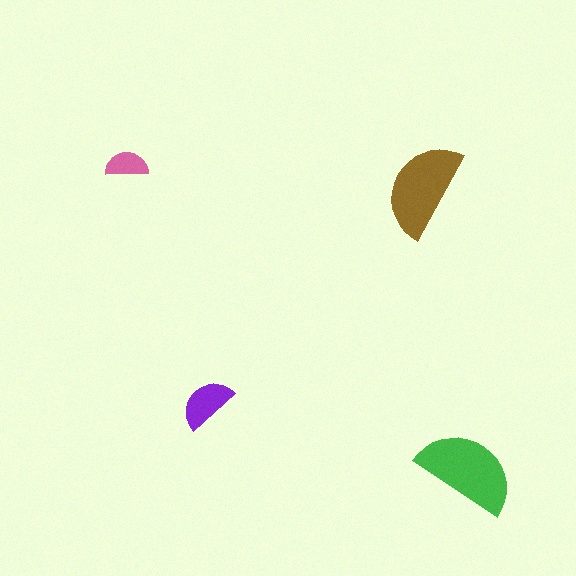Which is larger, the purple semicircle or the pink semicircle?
The purple one.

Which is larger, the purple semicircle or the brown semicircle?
The brown one.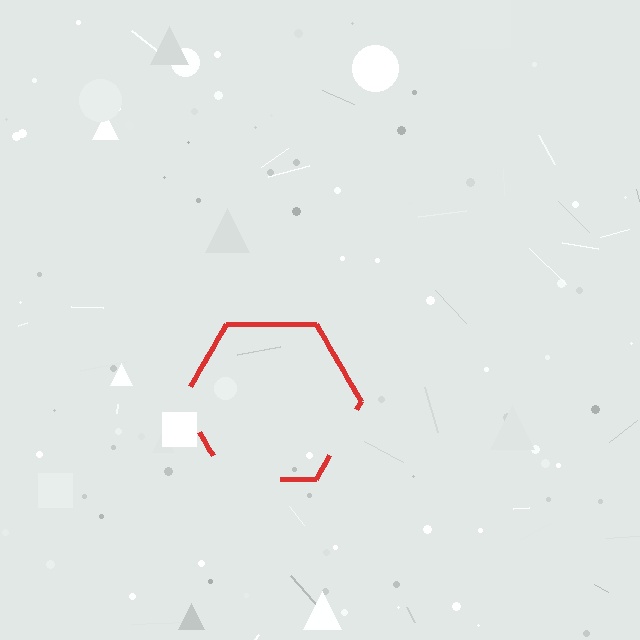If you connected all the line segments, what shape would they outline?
They would outline a hexagon.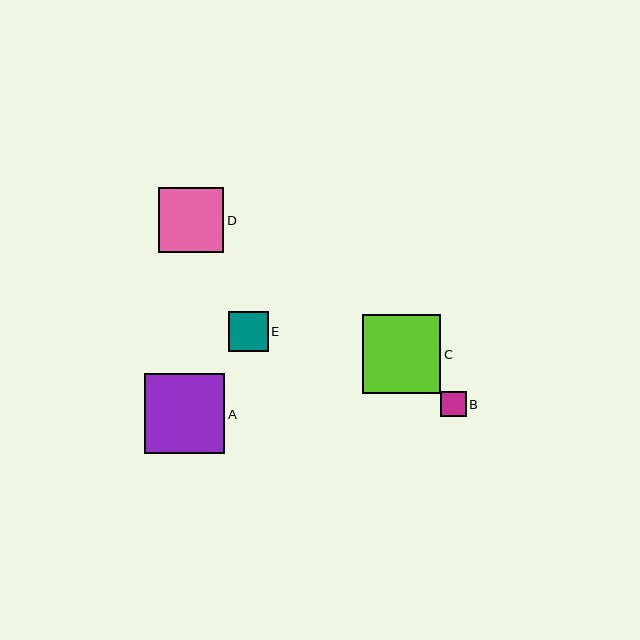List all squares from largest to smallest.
From largest to smallest: A, C, D, E, B.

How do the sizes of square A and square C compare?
Square A and square C are approximately the same size.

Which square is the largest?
Square A is the largest with a size of approximately 80 pixels.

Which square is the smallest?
Square B is the smallest with a size of approximately 25 pixels.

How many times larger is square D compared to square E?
Square D is approximately 1.6 times the size of square E.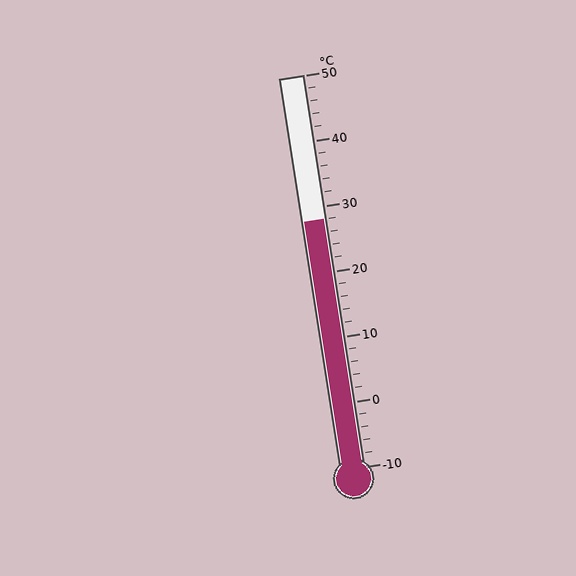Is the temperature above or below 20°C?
The temperature is above 20°C.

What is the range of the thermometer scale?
The thermometer scale ranges from -10°C to 50°C.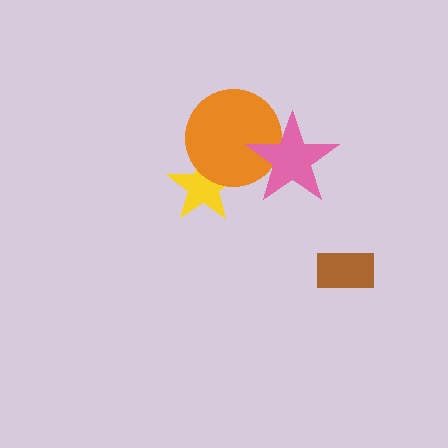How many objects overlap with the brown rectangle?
0 objects overlap with the brown rectangle.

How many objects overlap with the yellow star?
1 object overlaps with the yellow star.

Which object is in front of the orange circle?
The pink star is in front of the orange circle.